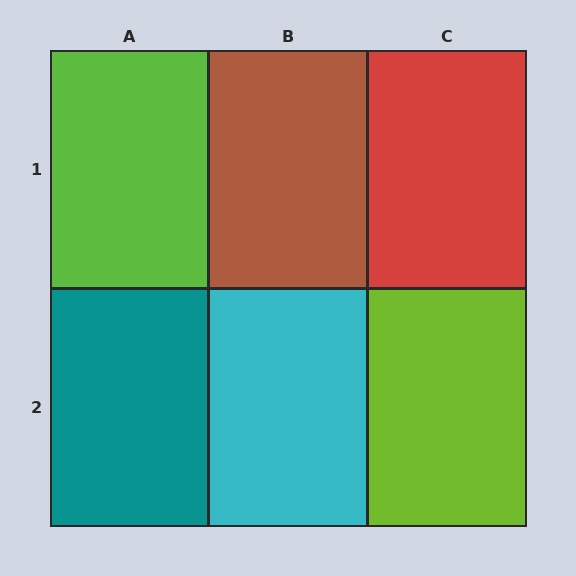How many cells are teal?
1 cell is teal.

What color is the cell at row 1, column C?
Red.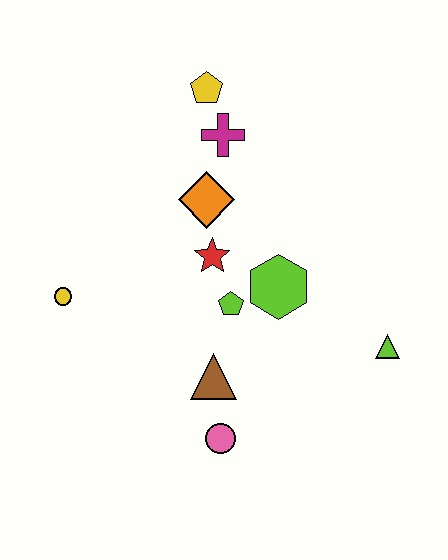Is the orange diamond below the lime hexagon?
No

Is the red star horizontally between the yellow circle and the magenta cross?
Yes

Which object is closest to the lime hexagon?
The lime pentagon is closest to the lime hexagon.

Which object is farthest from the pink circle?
The yellow pentagon is farthest from the pink circle.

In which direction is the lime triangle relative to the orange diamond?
The lime triangle is to the right of the orange diamond.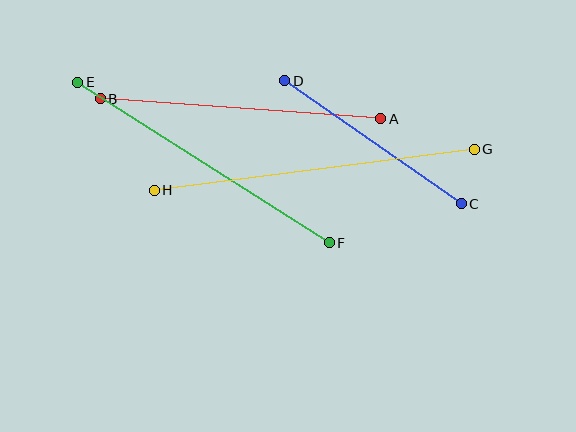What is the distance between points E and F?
The distance is approximately 298 pixels.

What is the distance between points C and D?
The distance is approximately 215 pixels.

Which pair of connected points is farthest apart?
Points G and H are farthest apart.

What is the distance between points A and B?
The distance is approximately 281 pixels.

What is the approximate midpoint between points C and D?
The midpoint is at approximately (373, 142) pixels.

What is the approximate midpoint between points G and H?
The midpoint is at approximately (314, 170) pixels.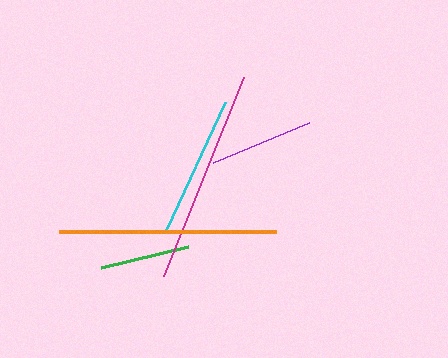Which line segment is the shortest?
The green line is the shortest at approximately 90 pixels.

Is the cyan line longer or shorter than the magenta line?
The magenta line is longer than the cyan line.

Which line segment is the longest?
The orange line is the longest at approximately 217 pixels.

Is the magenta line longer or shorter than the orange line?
The orange line is longer than the magenta line.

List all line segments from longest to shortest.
From longest to shortest: orange, magenta, cyan, purple, green.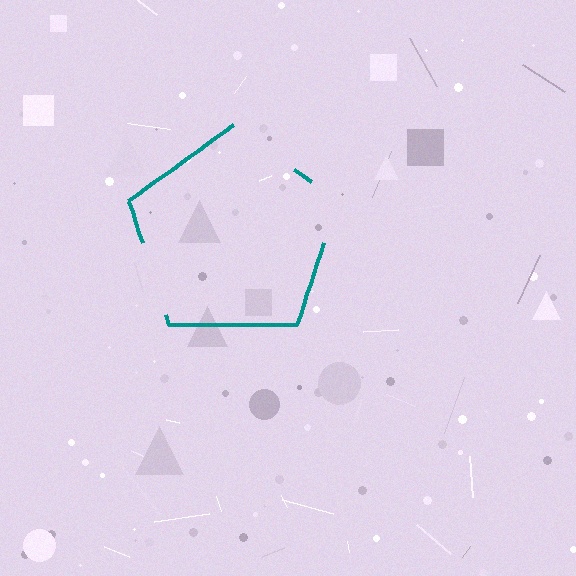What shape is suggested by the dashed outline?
The dashed outline suggests a pentagon.